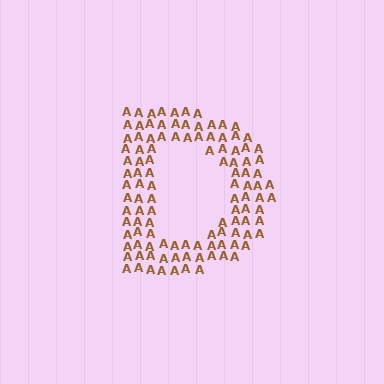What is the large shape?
The large shape is the letter D.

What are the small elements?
The small elements are letter A's.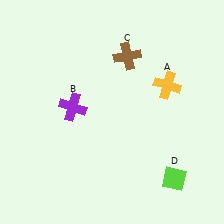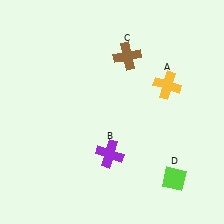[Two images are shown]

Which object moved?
The purple cross (B) moved down.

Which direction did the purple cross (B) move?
The purple cross (B) moved down.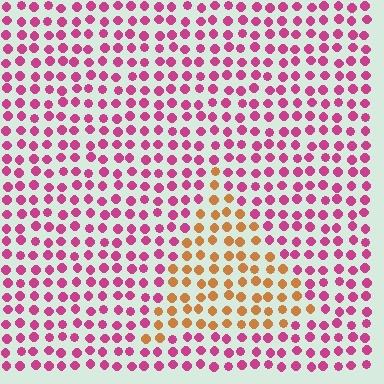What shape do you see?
I see a triangle.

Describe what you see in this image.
The image is filled with small magenta elements in a uniform arrangement. A triangle-shaped region is visible where the elements are tinted to a slightly different hue, forming a subtle color boundary.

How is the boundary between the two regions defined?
The boundary is defined purely by a slight shift in hue (about 62 degrees). Spacing, size, and orientation are identical on both sides.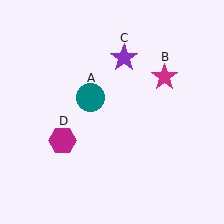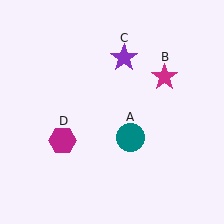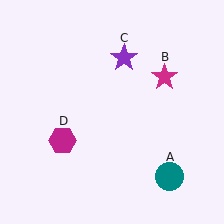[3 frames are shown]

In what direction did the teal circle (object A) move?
The teal circle (object A) moved down and to the right.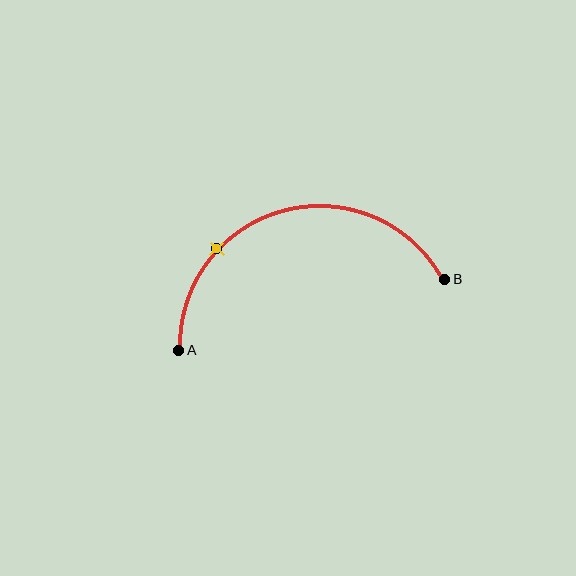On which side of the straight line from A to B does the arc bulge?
The arc bulges above the straight line connecting A and B.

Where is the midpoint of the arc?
The arc midpoint is the point on the curve farthest from the straight line joining A and B. It sits above that line.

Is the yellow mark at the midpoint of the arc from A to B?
No. The yellow mark lies on the arc but is closer to endpoint A. The arc midpoint would be at the point on the curve equidistant along the arc from both A and B.